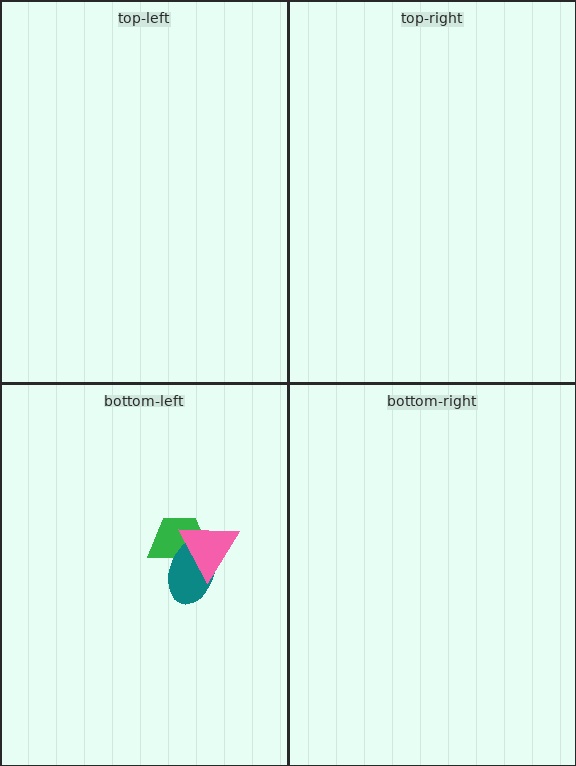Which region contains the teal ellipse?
The bottom-left region.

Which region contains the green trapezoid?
The bottom-left region.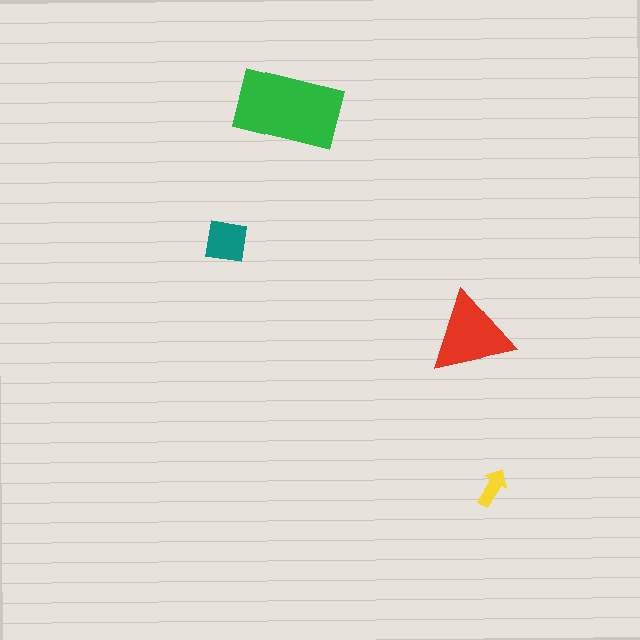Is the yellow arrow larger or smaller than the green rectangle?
Smaller.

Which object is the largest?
The green rectangle.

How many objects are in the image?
There are 4 objects in the image.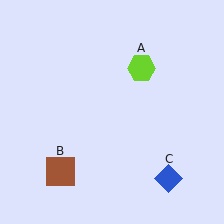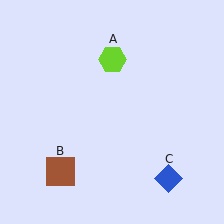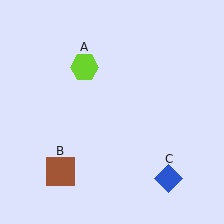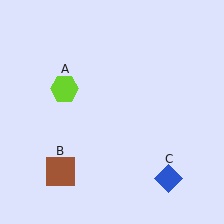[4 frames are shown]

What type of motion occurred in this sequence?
The lime hexagon (object A) rotated counterclockwise around the center of the scene.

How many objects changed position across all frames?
1 object changed position: lime hexagon (object A).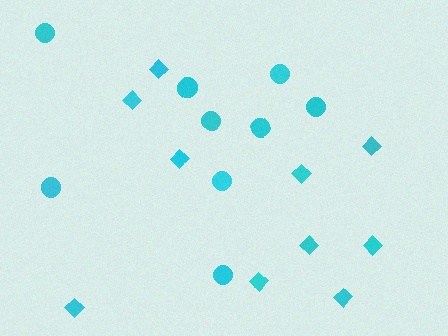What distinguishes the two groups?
There are 2 groups: one group of diamonds (10) and one group of circles (9).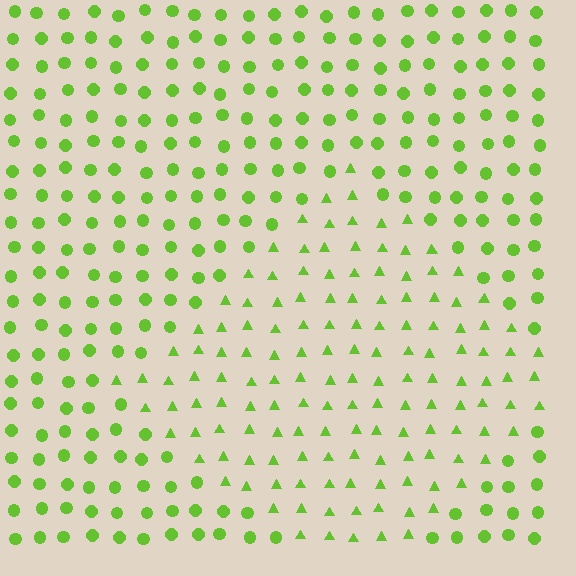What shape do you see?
I see a diamond.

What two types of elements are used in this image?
The image uses triangles inside the diamond region and circles outside it.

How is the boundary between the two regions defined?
The boundary is defined by a change in element shape: triangles inside vs. circles outside. All elements share the same color and spacing.